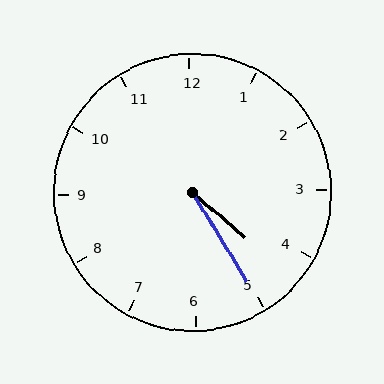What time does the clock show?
4:25.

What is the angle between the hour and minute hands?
Approximately 18 degrees.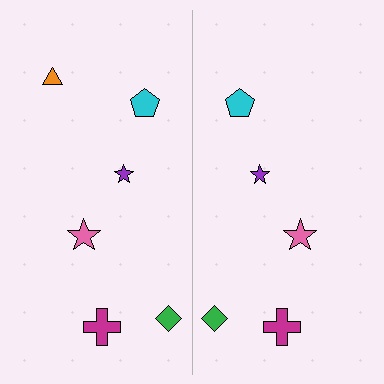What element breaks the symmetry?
A orange triangle is missing from the right side.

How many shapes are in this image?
There are 11 shapes in this image.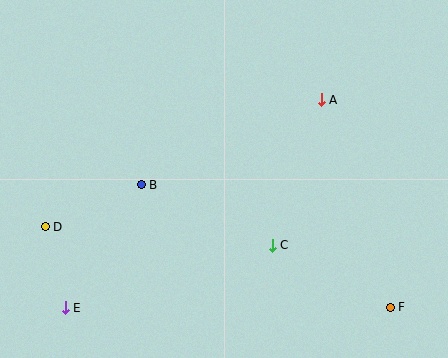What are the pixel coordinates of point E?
Point E is at (65, 308).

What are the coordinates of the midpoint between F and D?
The midpoint between F and D is at (218, 267).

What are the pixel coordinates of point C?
Point C is at (272, 245).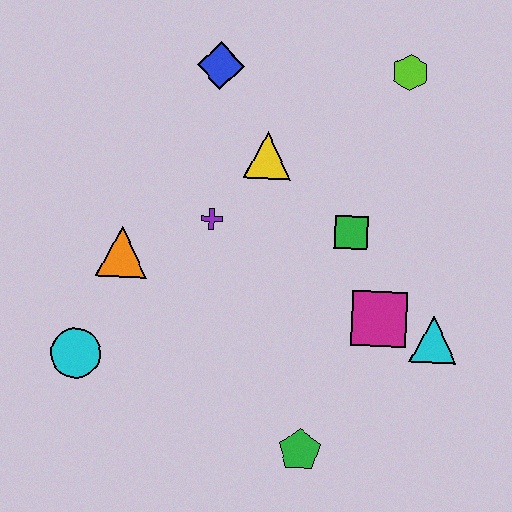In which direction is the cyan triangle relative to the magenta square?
The cyan triangle is to the right of the magenta square.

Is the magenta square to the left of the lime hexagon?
Yes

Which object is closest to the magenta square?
The cyan triangle is closest to the magenta square.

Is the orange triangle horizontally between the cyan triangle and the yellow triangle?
No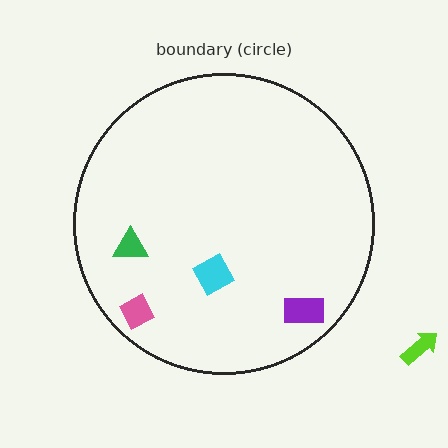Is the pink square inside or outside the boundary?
Inside.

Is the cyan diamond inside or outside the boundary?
Inside.